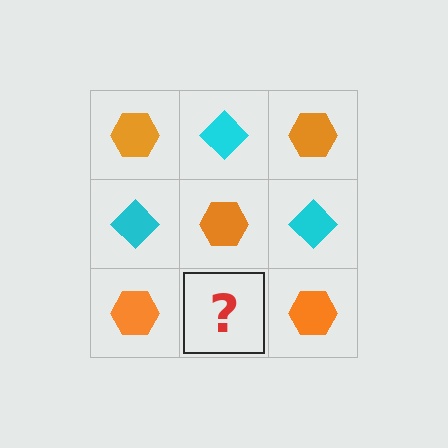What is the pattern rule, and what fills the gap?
The rule is that it alternates orange hexagon and cyan diamond in a checkerboard pattern. The gap should be filled with a cyan diamond.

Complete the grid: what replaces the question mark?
The question mark should be replaced with a cyan diamond.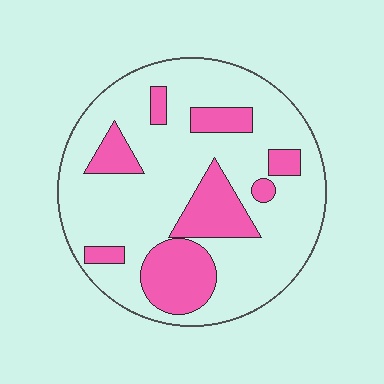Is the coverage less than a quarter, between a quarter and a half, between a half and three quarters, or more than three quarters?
Between a quarter and a half.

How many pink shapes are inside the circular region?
8.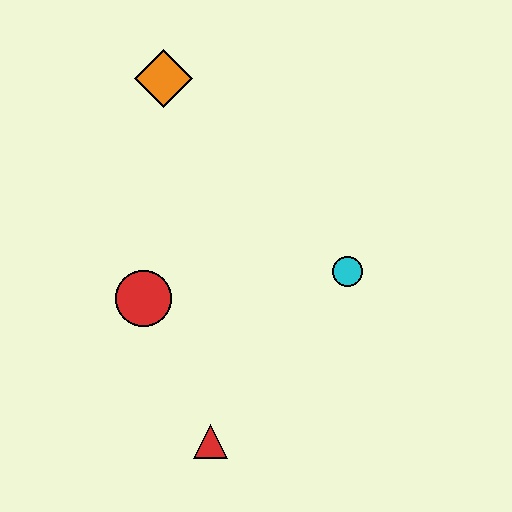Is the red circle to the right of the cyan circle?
No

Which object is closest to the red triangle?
The red circle is closest to the red triangle.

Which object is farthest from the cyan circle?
The orange diamond is farthest from the cyan circle.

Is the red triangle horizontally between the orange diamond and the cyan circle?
Yes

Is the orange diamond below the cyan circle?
No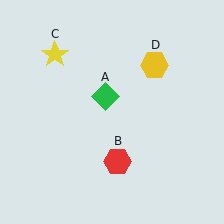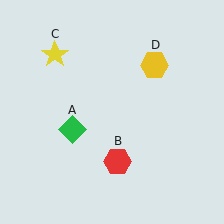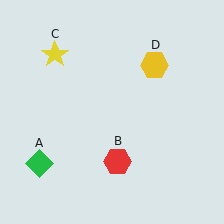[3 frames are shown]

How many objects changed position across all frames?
1 object changed position: green diamond (object A).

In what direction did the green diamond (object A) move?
The green diamond (object A) moved down and to the left.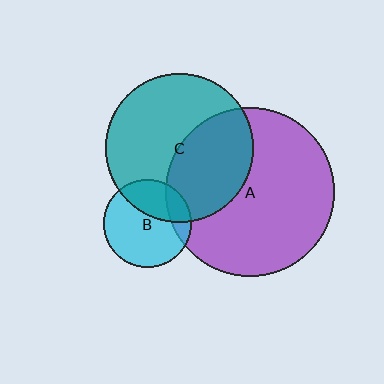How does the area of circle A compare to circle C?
Approximately 1.3 times.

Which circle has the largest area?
Circle A (purple).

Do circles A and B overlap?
Yes.